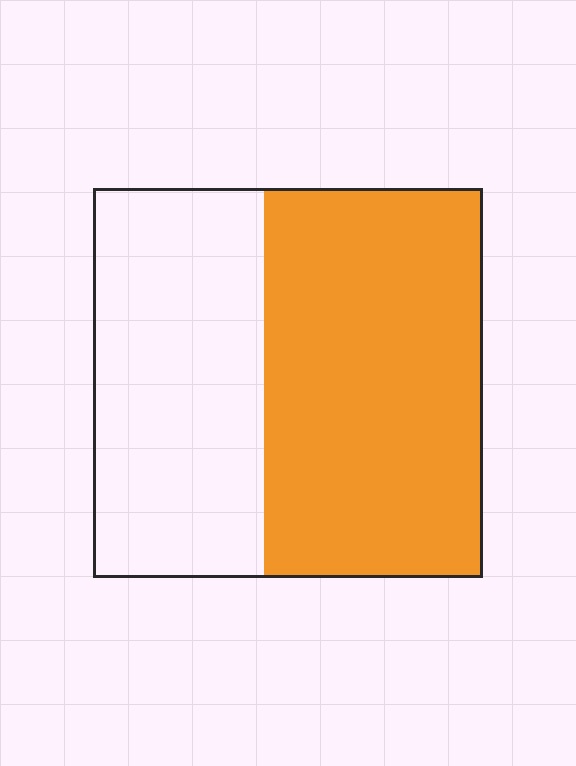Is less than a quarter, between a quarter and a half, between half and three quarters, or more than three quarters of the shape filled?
Between half and three quarters.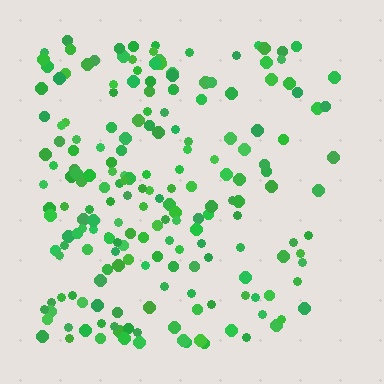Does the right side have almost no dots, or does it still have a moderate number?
Still a moderate number, just noticeably fewer than the left.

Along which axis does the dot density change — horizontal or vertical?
Horizontal.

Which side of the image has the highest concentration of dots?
The left.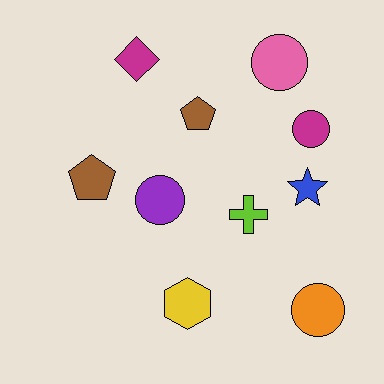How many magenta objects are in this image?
There are 2 magenta objects.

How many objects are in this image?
There are 10 objects.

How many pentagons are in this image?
There are 2 pentagons.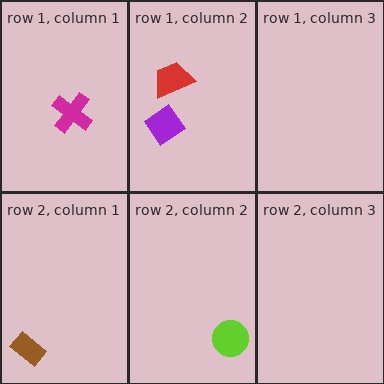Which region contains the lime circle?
The row 2, column 2 region.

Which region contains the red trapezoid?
The row 1, column 2 region.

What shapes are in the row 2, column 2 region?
The lime circle.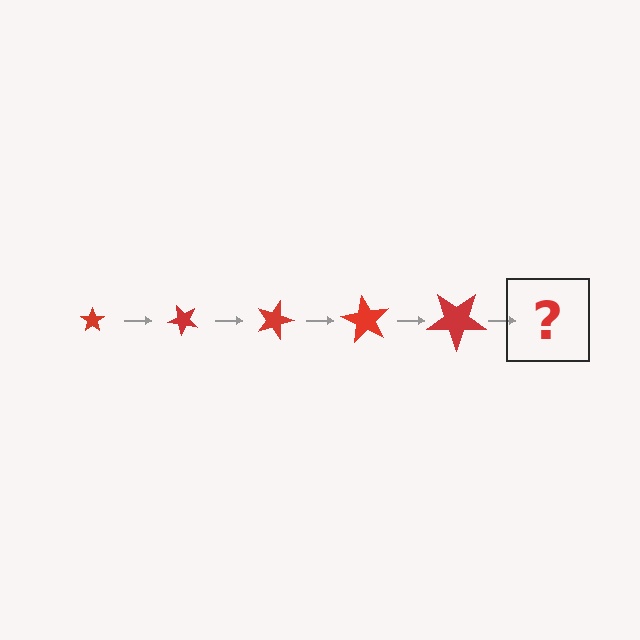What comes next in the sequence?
The next element should be a star, larger than the previous one and rotated 225 degrees from the start.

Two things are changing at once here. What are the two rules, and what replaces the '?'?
The two rules are that the star grows larger each step and it rotates 45 degrees each step. The '?' should be a star, larger than the previous one and rotated 225 degrees from the start.